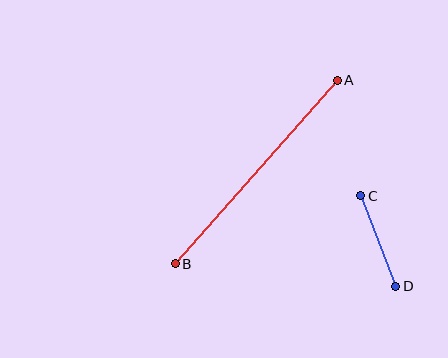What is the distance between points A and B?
The distance is approximately 245 pixels.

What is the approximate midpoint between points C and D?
The midpoint is at approximately (378, 241) pixels.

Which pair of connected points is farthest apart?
Points A and B are farthest apart.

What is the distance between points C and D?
The distance is approximately 97 pixels.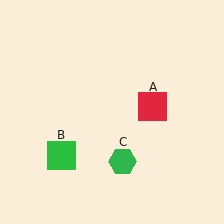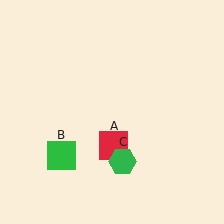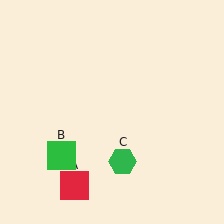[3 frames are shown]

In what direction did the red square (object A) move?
The red square (object A) moved down and to the left.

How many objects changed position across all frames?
1 object changed position: red square (object A).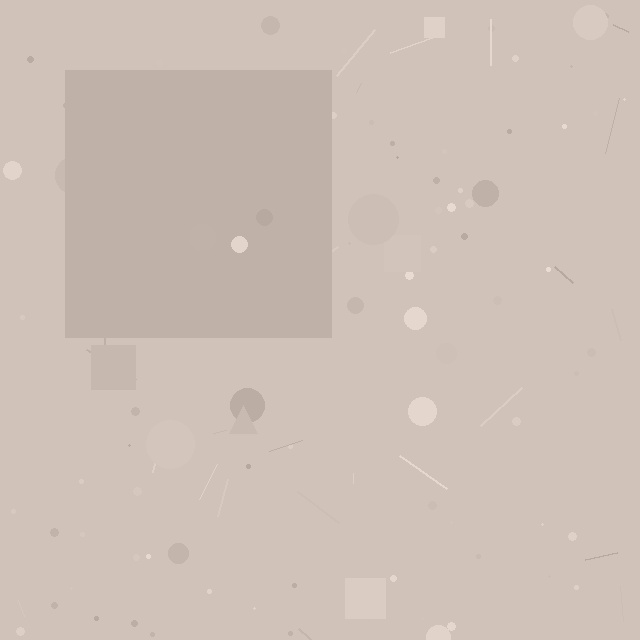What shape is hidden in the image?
A square is hidden in the image.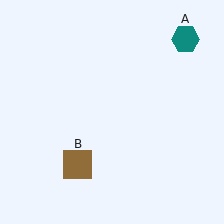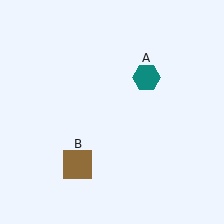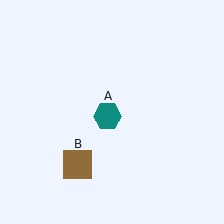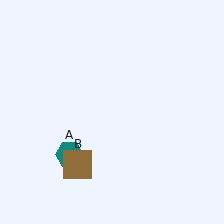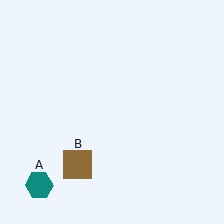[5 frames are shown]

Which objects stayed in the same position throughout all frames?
Brown square (object B) remained stationary.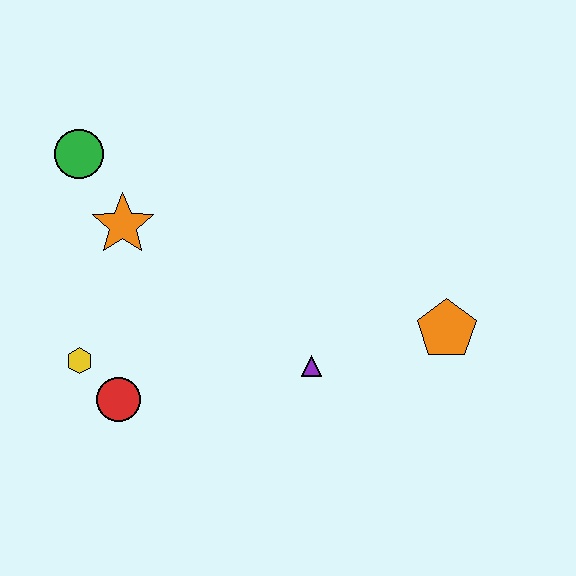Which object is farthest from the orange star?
The orange pentagon is farthest from the orange star.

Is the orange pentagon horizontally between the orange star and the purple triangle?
No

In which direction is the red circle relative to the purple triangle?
The red circle is to the left of the purple triangle.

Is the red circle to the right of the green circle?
Yes